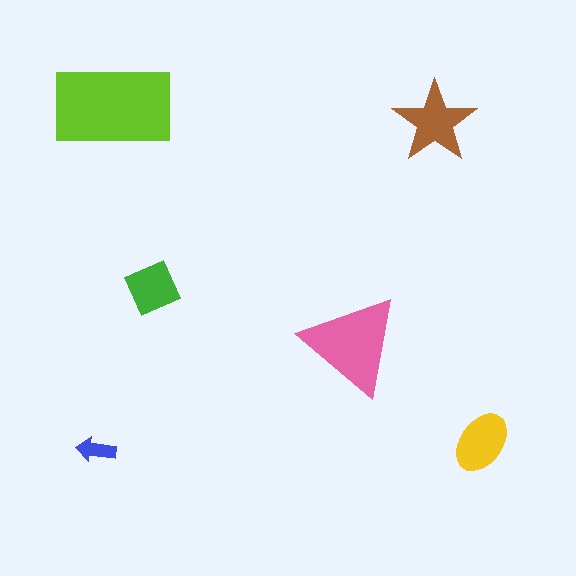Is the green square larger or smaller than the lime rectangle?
Smaller.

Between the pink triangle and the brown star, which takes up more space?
The pink triangle.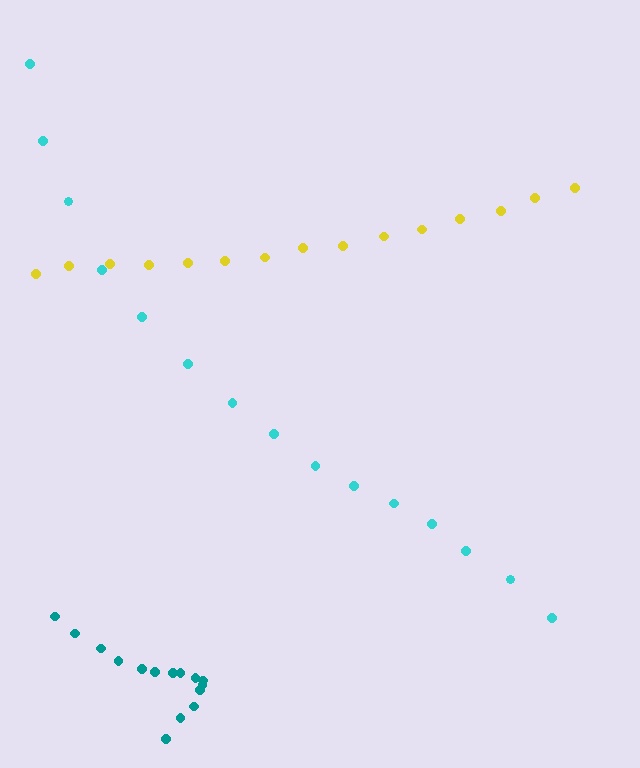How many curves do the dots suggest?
There are 3 distinct paths.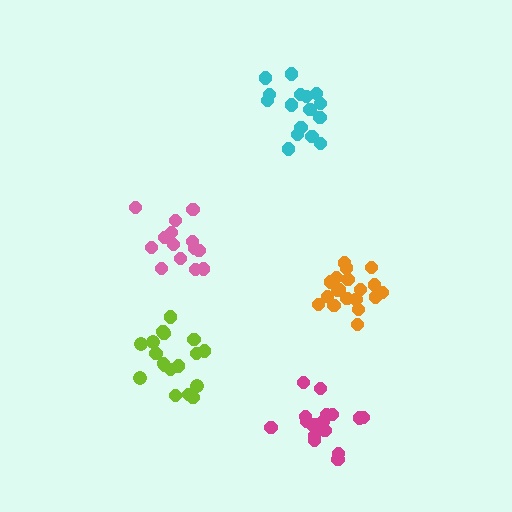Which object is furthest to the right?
The orange cluster is rightmost.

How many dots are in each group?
Group 1: 16 dots, Group 2: 19 dots, Group 3: 14 dots, Group 4: 18 dots, Group 5: 18 dots (85 total).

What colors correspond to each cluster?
The clusters are colored: cyan, orange, pink, lime, magenta.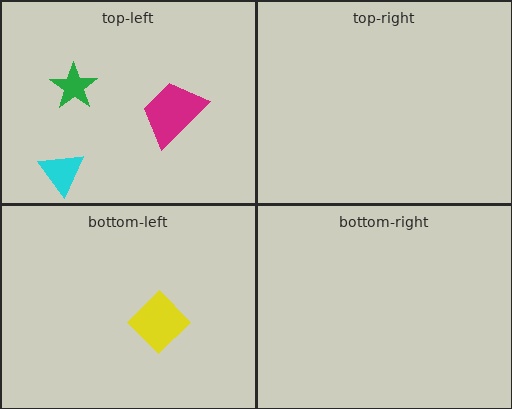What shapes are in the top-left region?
The cyan triangle, the green star, the magenta trapezoid.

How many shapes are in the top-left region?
3.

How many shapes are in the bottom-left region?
1.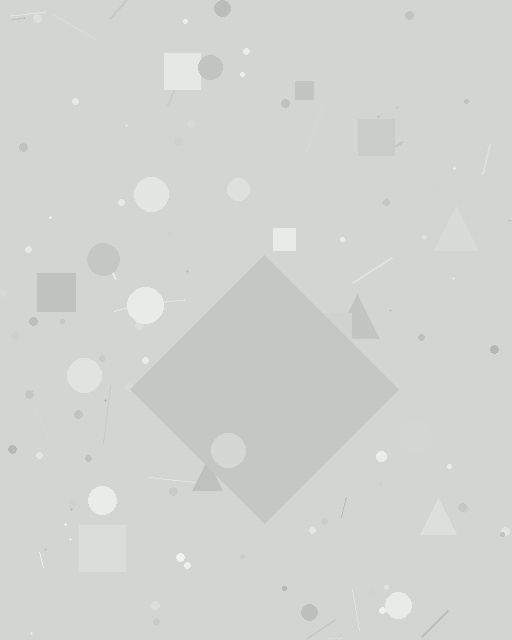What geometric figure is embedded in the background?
A diamond is embedded in the background.